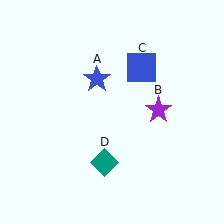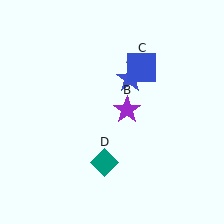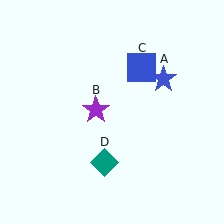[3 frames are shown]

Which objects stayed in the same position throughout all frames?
Blue square (object C) and teal diamond (object D) remained stationary.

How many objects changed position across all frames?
2 objects changed position: blue star (object A), purple star (object B).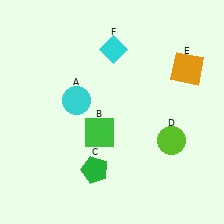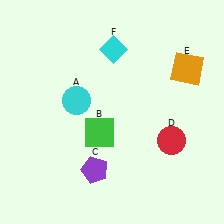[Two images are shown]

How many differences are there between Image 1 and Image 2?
There are 2 differences between the two images.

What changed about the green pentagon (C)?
In Image 1, C is green. In Image 2, it changed to purple.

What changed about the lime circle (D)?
In Image 1, D is lime. In Image 2, it changed to red.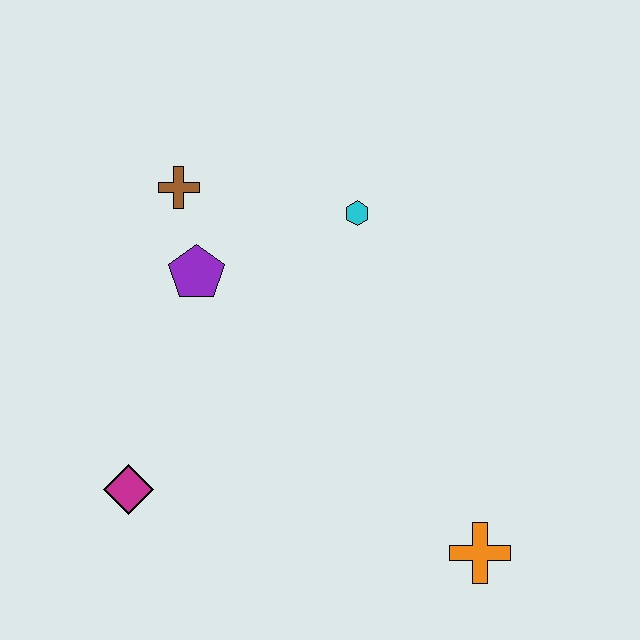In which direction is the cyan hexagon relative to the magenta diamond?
The cyan hexagon is above the magenta diamond.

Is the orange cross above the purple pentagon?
No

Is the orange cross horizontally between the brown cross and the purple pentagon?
No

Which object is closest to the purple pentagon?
The brown cross is closest to the purple pentagon.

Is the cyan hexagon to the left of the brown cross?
No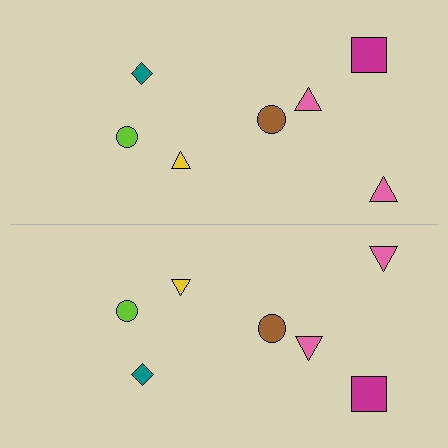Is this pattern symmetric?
Yes, this pattern has bilateral (reflection) symmetry.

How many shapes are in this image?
There are 14 shapes in this image.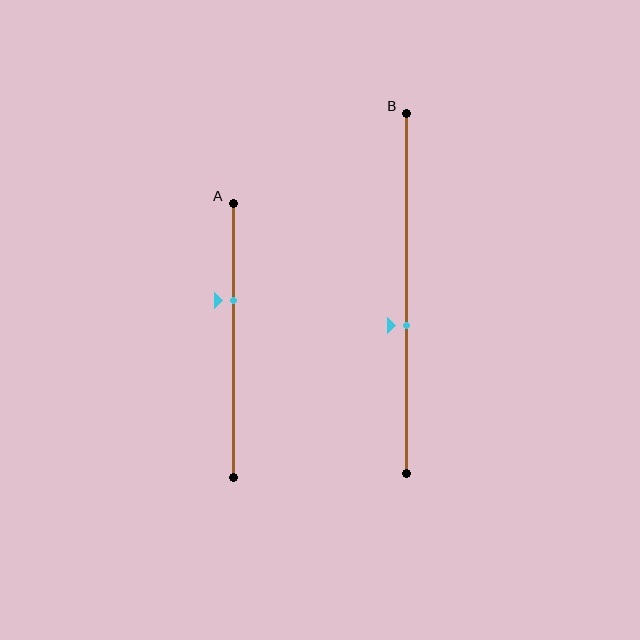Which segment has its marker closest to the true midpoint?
Segment B has its marker closest to the true midpoint.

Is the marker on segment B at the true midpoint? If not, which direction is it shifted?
No, the marker on segment B is shifted downward by about 9% of the segment length.